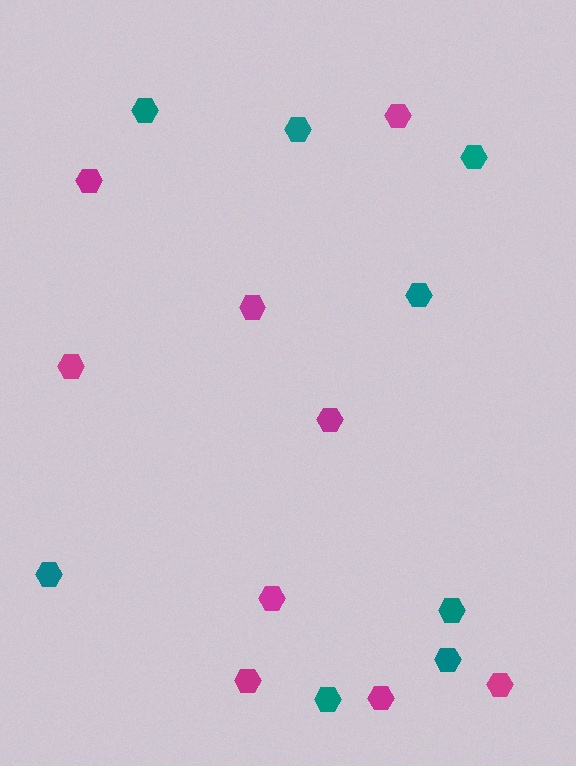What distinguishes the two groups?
There are 2 groups: one group of teal hexagons (8) and one group of magenta hexagons (9).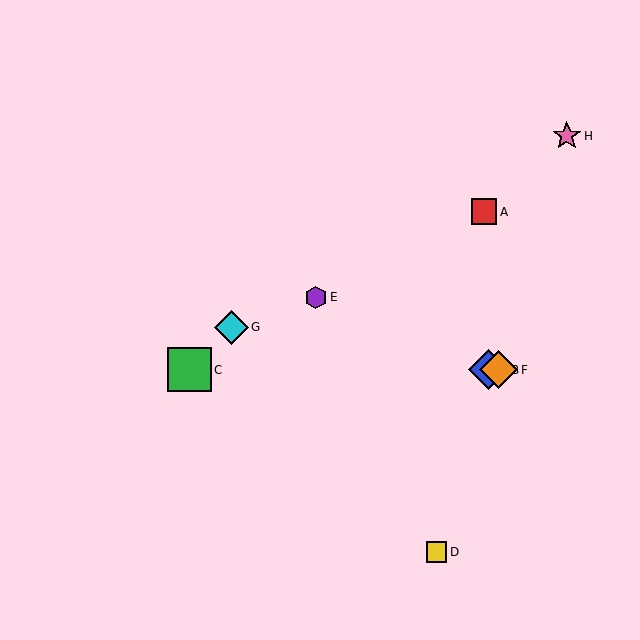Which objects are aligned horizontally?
Objects B, C, F are aligned horizontally.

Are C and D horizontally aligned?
No, C is at y≈370 and D is at y≈552.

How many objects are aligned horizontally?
3 objects (B, C, F) are aligned horizontally.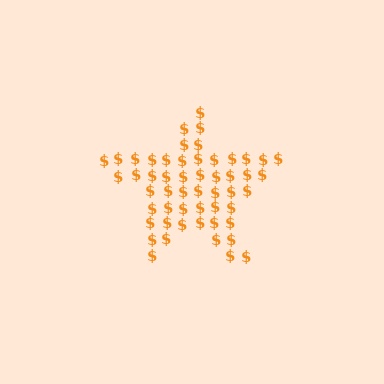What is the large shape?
The large shape is a star.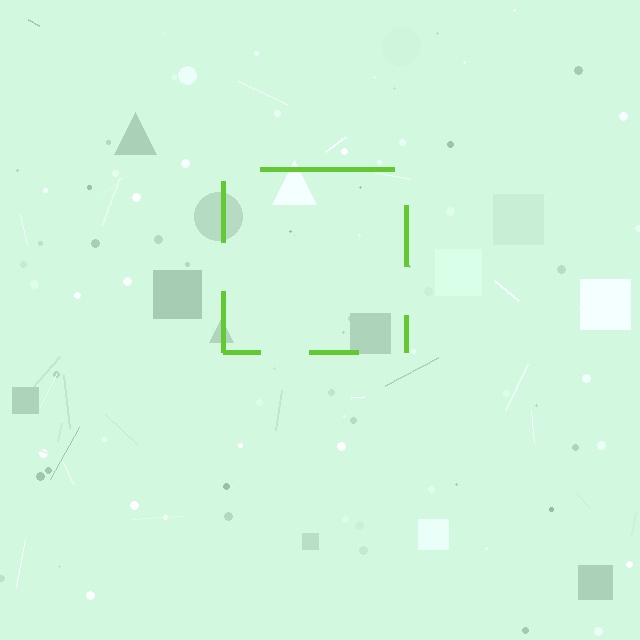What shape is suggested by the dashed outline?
The dashed outline suggests a square.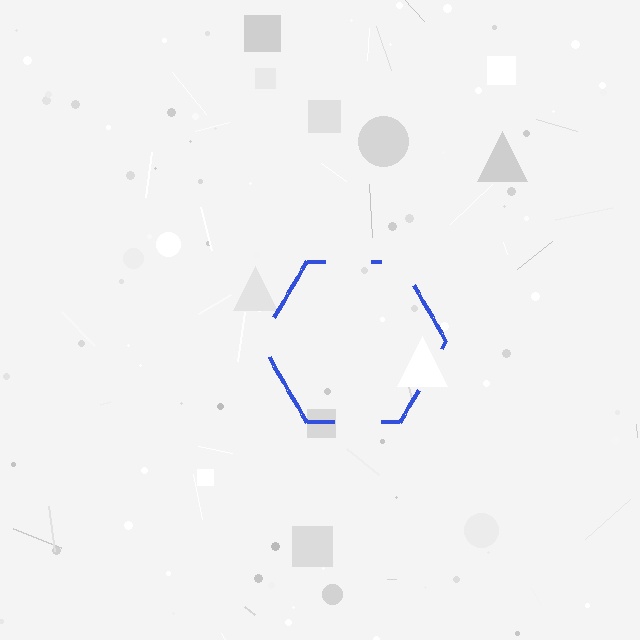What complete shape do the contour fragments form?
The contour fragments form a hexagon.